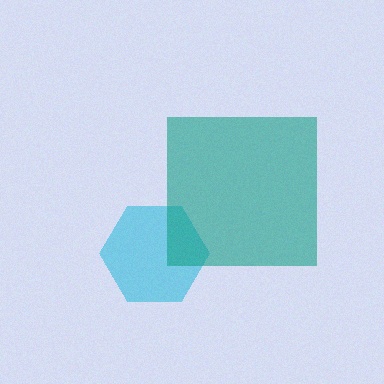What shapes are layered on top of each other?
The layered shapes are: a cyan hexagon, a teal square.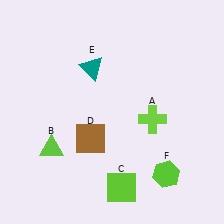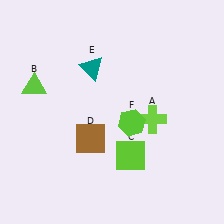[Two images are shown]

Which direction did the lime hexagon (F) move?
The lime hexagon (F) moved up.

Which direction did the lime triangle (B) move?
The lime triangle (B) moved up.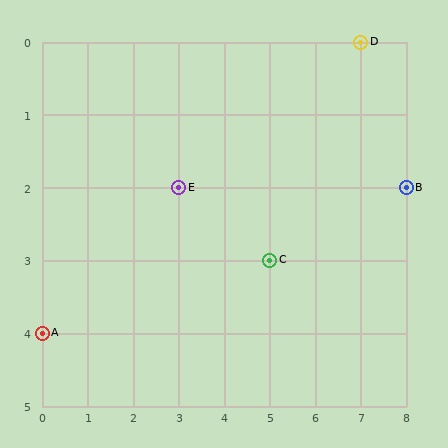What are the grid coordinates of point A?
Point A is at grid coordinates (0, 4).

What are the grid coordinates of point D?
Point D is at grid coordinates (7, 0).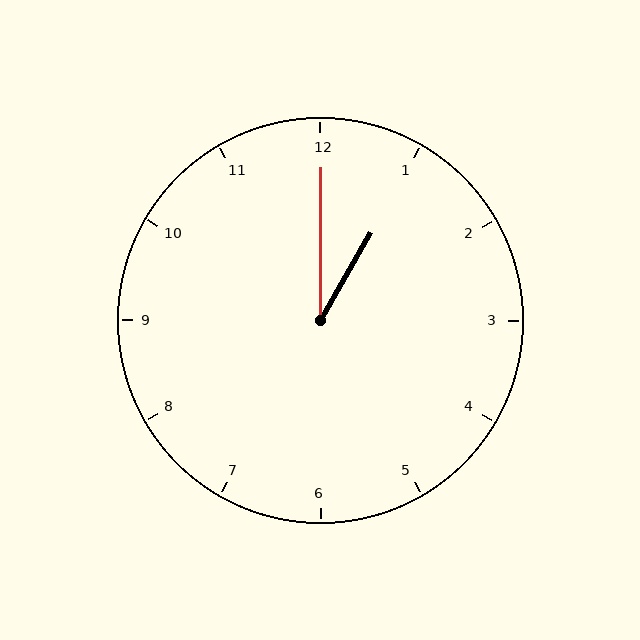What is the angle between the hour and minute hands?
Approximately 30 degrees.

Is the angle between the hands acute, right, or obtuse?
It is acute.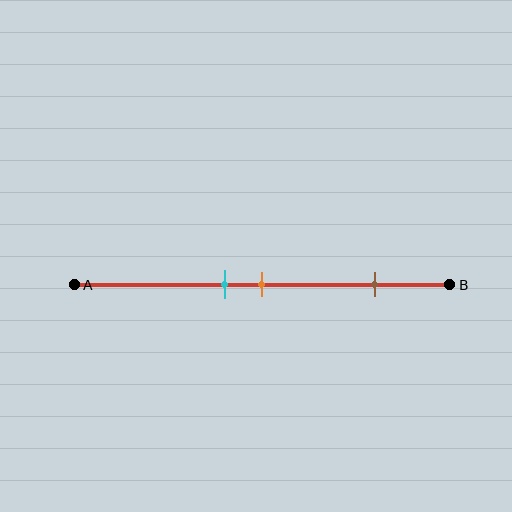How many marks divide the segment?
There are 3 marks dividing the segment.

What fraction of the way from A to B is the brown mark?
The brown mark is approximately 80% (0.8) of the way from A to B.